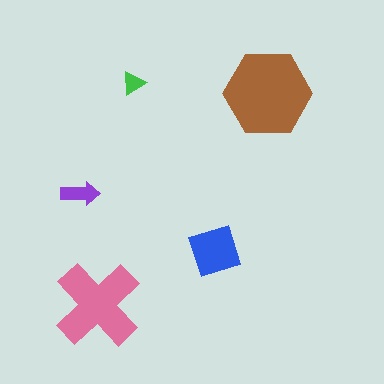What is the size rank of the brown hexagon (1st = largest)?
1st.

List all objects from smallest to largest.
The green triangle, the purple arrow, the blue diamond, the pink cross, the brown hexagon.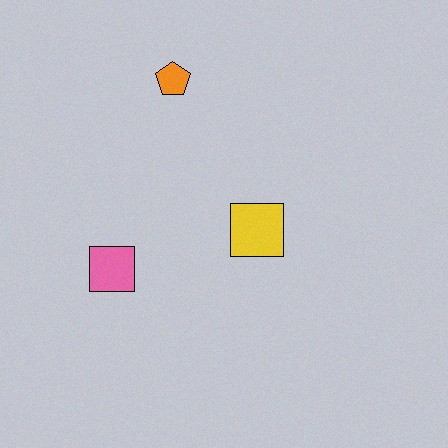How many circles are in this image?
There are no circles.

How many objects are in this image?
There are 3 objects.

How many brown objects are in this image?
There are no brown objects.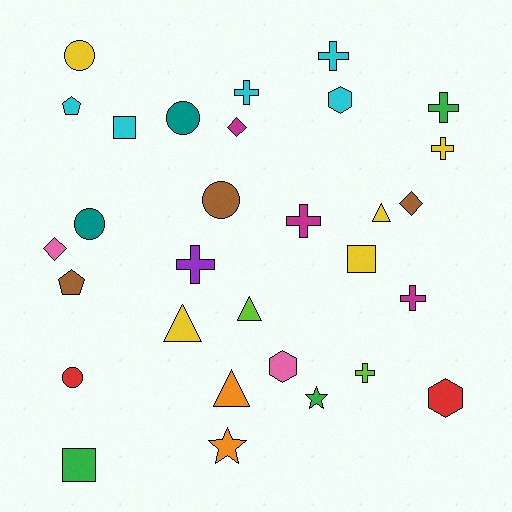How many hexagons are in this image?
There are 3 hexagons.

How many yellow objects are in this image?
There are 5 yellow objects.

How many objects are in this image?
There are 30 objects.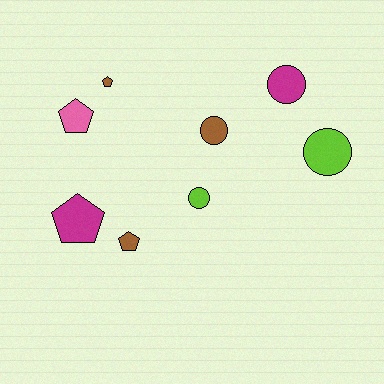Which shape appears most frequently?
Pentagon, with 4 objects.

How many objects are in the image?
There are 8 objects.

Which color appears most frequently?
Brown, with 3 objects.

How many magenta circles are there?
There is 1 magenta circle.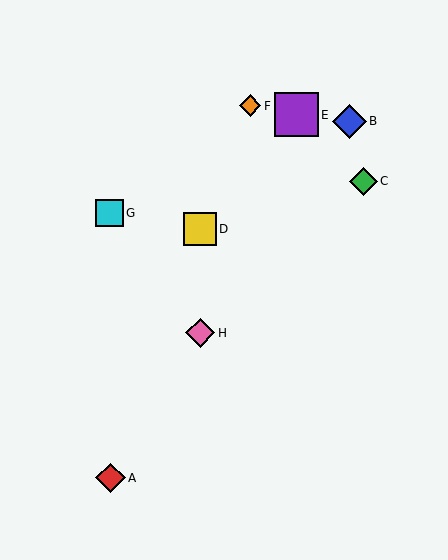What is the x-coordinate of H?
Object H is at x≈200.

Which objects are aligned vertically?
Objects D, H are aligned vertically.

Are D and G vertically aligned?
No, D is at x≈200 and G is at x≈109.